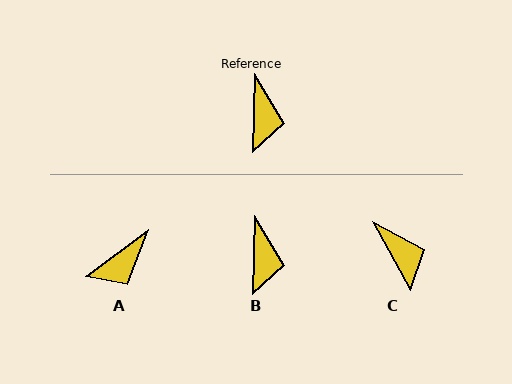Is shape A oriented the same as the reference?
No, it is off by about 52 degrees.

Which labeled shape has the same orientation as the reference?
B.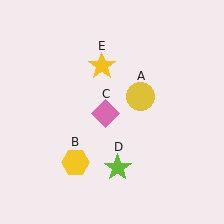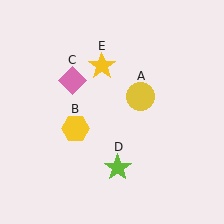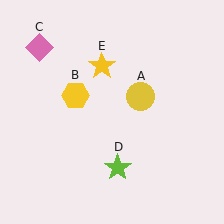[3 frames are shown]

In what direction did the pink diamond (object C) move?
The pink diamond (object C) moved up and to the left.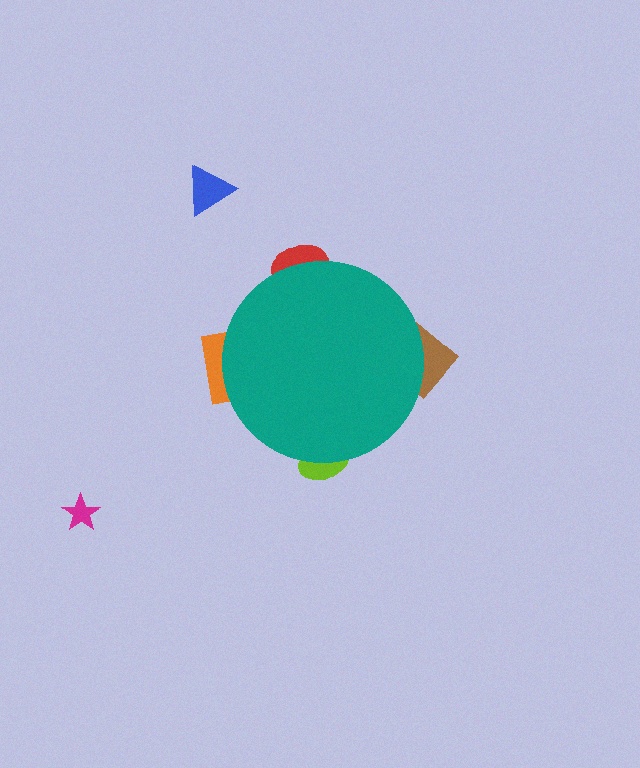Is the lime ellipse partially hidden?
Yes, the lime ellipse is partially hidden behind the teal circle.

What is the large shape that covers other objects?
A teal circle.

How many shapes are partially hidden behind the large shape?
4 shapes are partially hidden.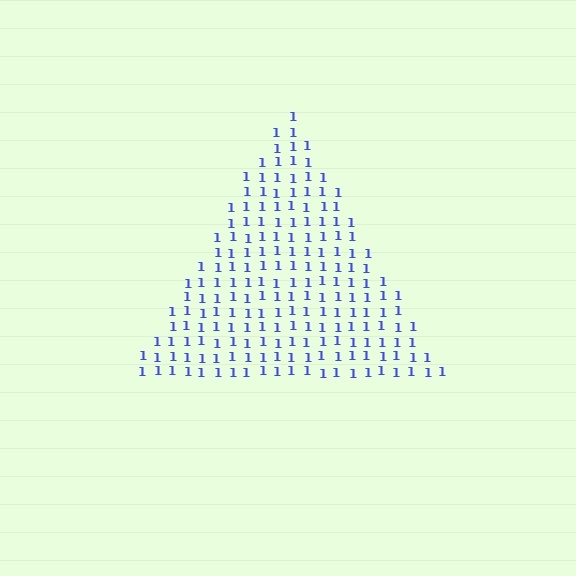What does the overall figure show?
The overall figure shows a triangle.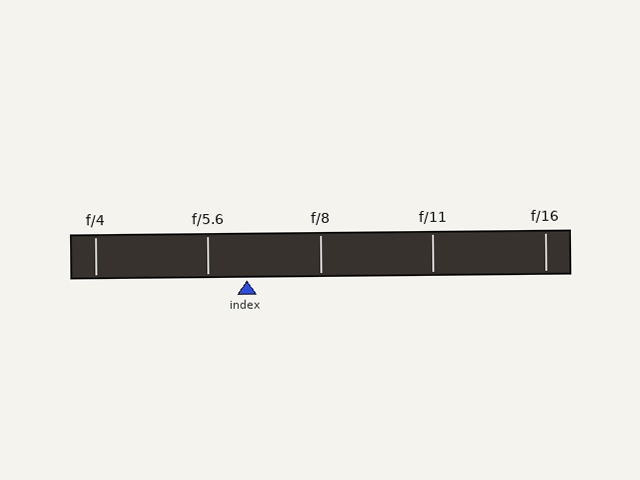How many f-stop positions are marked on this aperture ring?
There are 5 f-stop positions marked.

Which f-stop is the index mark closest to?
The index mark is closest to f/5.6.